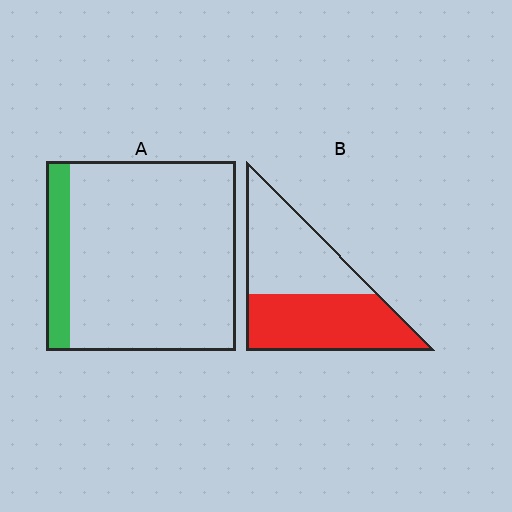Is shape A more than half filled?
No.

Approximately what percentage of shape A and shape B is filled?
A is approximately 15% and B is approximately 50%.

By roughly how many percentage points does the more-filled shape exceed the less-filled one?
By roughly 40 percentage points (B over A).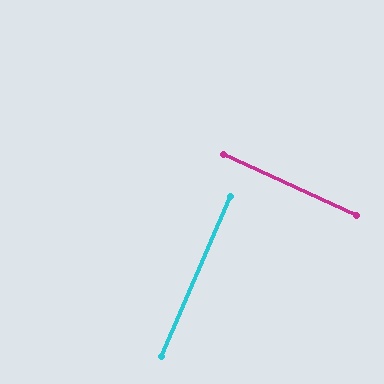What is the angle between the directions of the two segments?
Approximately 88 degrees.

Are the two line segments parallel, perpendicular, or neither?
Perpendicular — they meet at approximately 88°.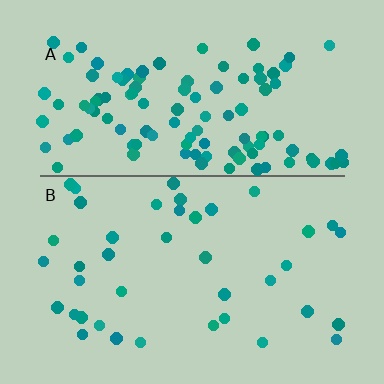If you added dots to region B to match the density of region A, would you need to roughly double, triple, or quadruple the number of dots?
Approximately triple.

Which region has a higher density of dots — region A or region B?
A (the top).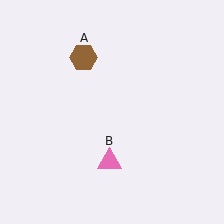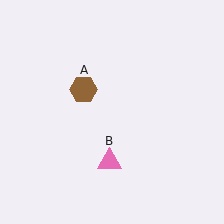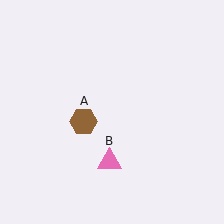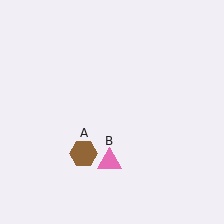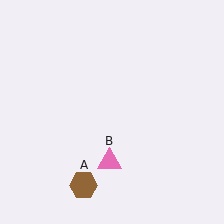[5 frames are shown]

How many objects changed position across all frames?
1 object changed position: brown hexagon (object A).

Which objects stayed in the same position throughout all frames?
Pink triangle (object B) remained stationary.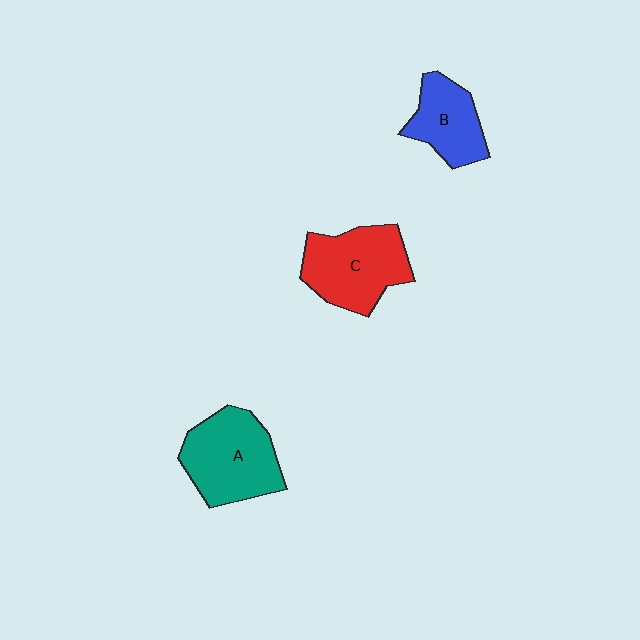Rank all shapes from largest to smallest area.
From largest to smallest: A (teal), C (red), B (blue).